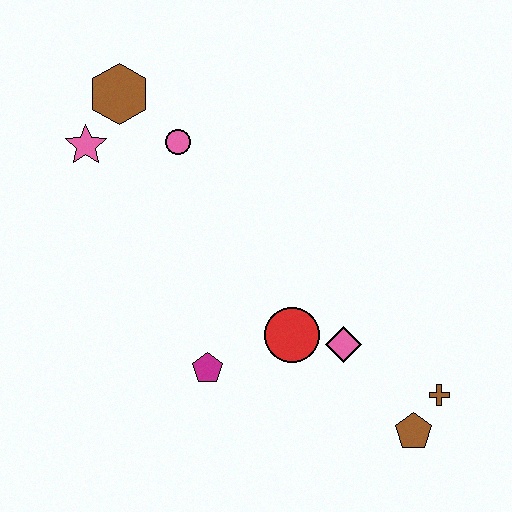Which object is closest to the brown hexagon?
The pink star is closest to the brown hexagon.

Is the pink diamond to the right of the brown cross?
No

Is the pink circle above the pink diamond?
Yes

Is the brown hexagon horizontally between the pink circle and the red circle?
No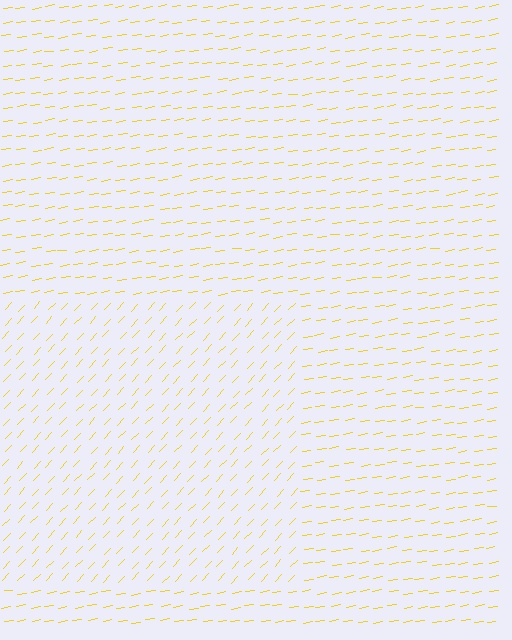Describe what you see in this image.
The image is filled with small yellow line segments. A rectangle region in the image has lines oriented differently from the surrounding lines, creating a visible texture boundary.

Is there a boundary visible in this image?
Yes, there is a texture boundary formed by a change in line orientation.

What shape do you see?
I see a rectangle.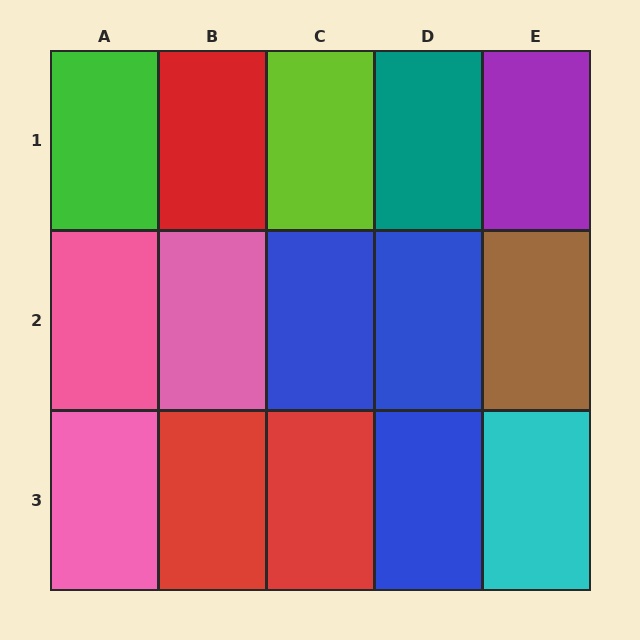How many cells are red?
3 cells are red.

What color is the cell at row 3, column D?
Blue.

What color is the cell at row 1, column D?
Teal.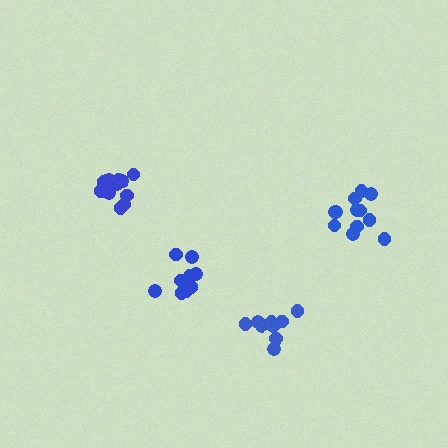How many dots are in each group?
Group 1: 12 dots, Group 2: 10 dots, Group 3: 12 dots, Group 4: 10 dots (44 total).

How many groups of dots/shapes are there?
There are 4 groups.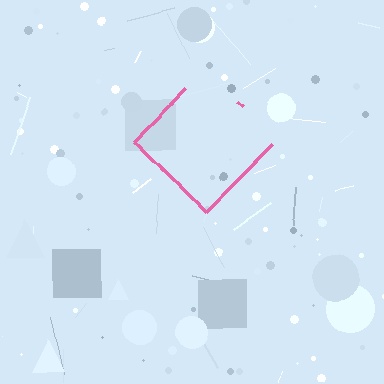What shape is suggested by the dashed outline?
The dashed outline suggests a diamond.